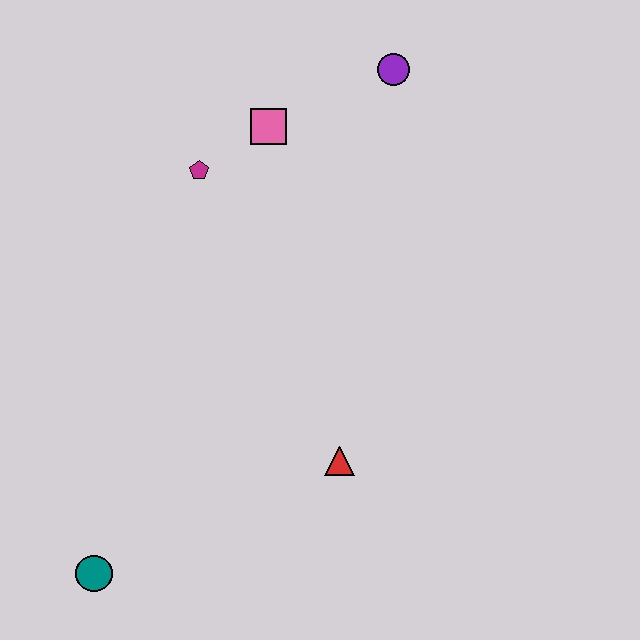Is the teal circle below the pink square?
Yes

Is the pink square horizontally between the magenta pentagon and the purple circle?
Yes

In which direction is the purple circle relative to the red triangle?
The purple circle is above the red triangle.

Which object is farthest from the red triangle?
The purple circle is farthest from the red triangle.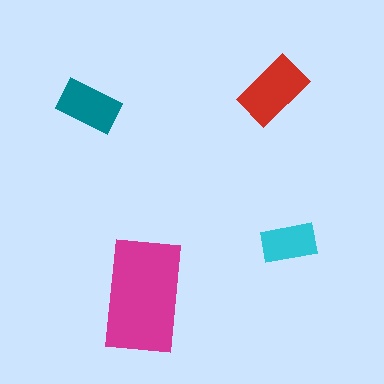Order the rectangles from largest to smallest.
the magenta one, the red one, the teal one, the cyan one.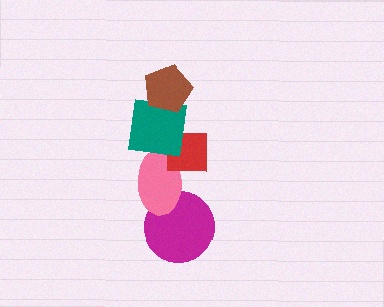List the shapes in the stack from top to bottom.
From top to bottom: the brown pentagon, the teal square, the red square, the pink ellipse, the magenta circle.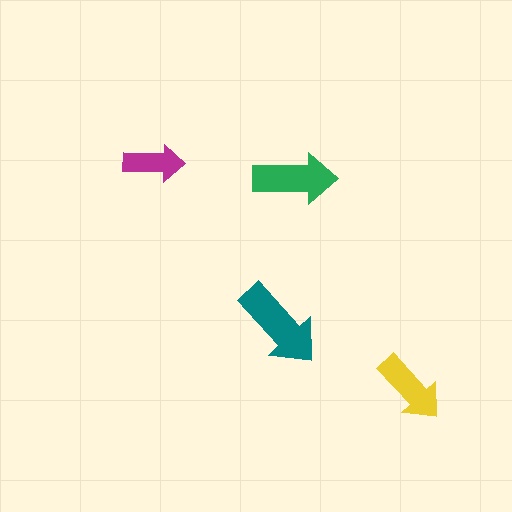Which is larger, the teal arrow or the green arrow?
The teal one.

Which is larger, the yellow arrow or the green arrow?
The green one.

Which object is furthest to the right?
The yellow arrow is rightmost.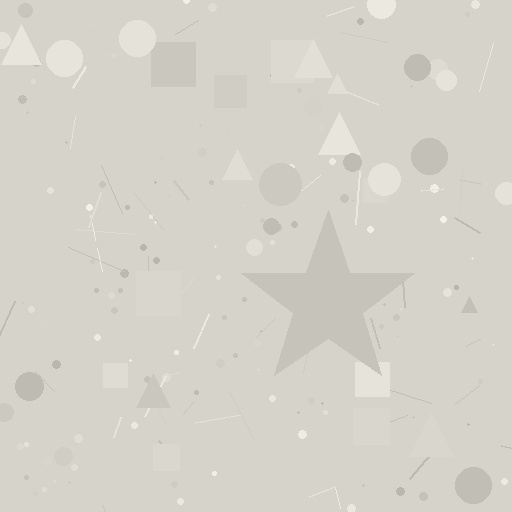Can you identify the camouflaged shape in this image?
The camouflaged shape is a star.